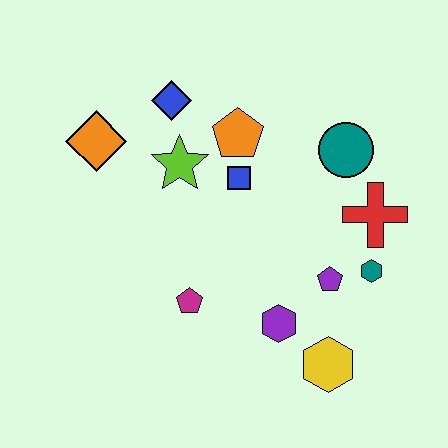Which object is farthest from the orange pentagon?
The yellow hexagon is farthest from the orange pentagon.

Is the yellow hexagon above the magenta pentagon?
No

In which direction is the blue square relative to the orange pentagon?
The blue square is below the orange pentagon.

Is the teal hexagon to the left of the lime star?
No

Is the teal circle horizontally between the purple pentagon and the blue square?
No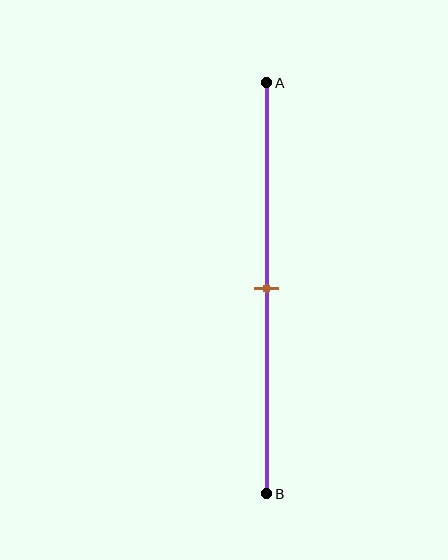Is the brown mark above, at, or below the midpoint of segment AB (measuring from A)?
The brown mark is approximately at the midpoint of segment AB.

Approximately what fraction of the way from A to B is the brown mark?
The brown mark is approximately 50% of the way from A to B.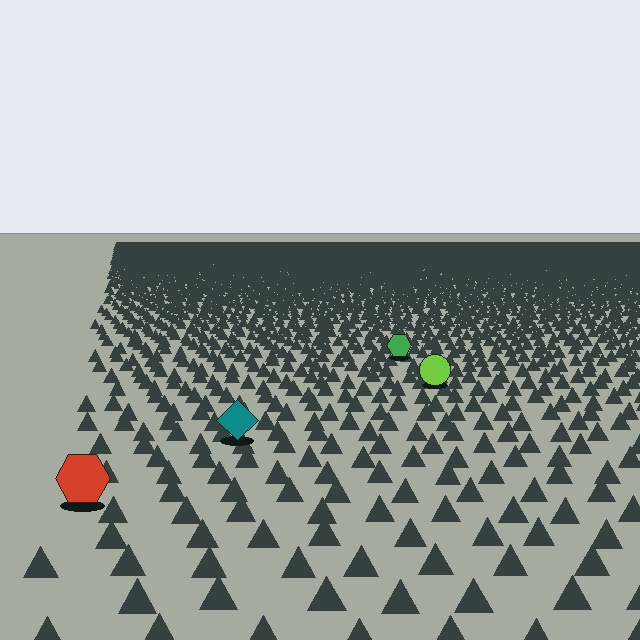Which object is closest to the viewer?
The red hexagon is closest. The texture marks near it are larger and more spread out.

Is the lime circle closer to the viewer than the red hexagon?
No. The red hexagon is closer — you can tell from the texture gradient: the ground texture is coarser near it.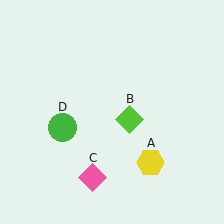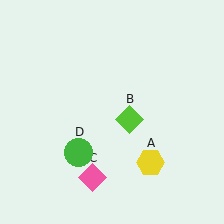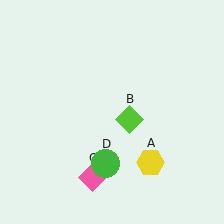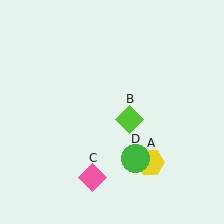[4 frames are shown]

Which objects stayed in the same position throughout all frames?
Yellow hexagon (object A) and lime diamond (object B) and pink diamond (object C) remained stationary.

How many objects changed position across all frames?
1 object changed position: green circle (object D).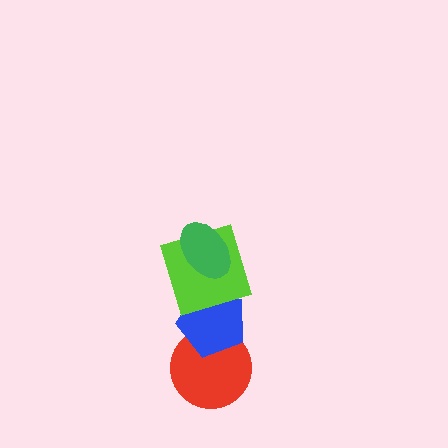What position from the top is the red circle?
The red circle is 4th from the top.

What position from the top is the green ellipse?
The green ellipse is 1st from the top.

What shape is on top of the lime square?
The green ellipse is on top of the lime square.